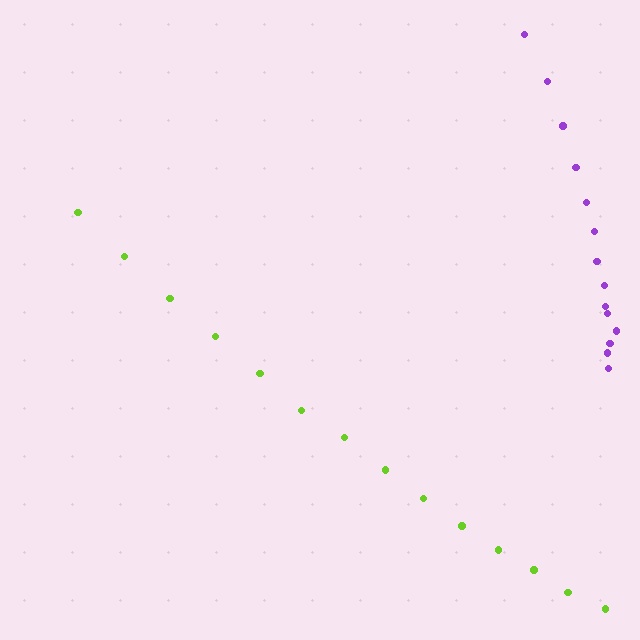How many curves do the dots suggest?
There are 2 distinct paths.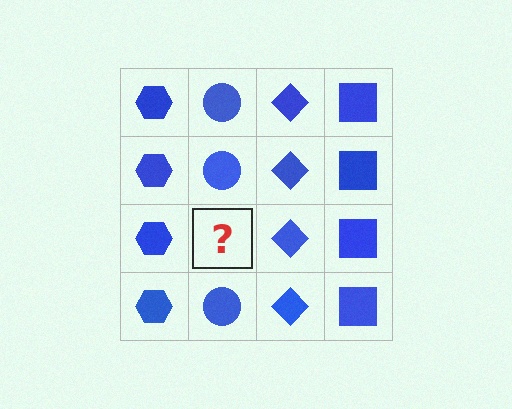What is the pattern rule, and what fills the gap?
The rule is that each column has a consistent shape. The gap should be filled with a blue circle.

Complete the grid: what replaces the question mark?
The question mark should be replaced with a blue circle.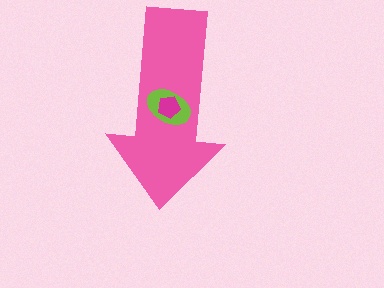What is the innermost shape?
The magenta pentagon.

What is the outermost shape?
The pink arrow.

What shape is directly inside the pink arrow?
The lime ellipse.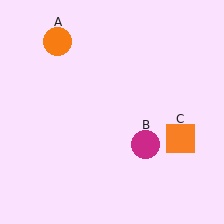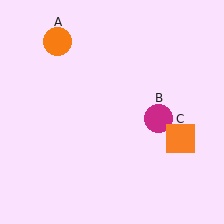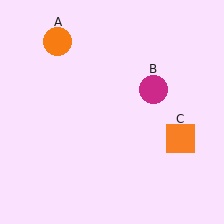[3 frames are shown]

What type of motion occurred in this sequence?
The magenta circle (object B) rotated counterclockwise around the center of the scene.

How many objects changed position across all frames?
1 object changed position: magenta circle (object B).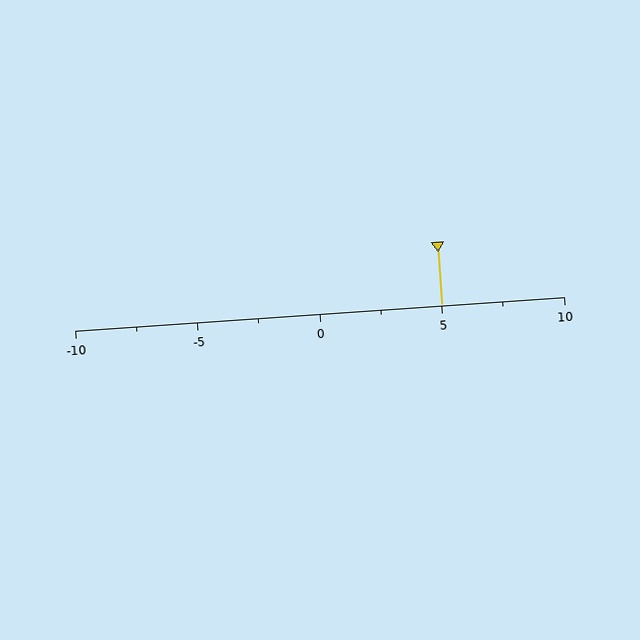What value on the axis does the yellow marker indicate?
The marker indicates approximately 5.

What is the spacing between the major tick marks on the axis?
The major ticks are spaced 5 apart.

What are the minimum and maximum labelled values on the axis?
The axis runs from -10 to 10.